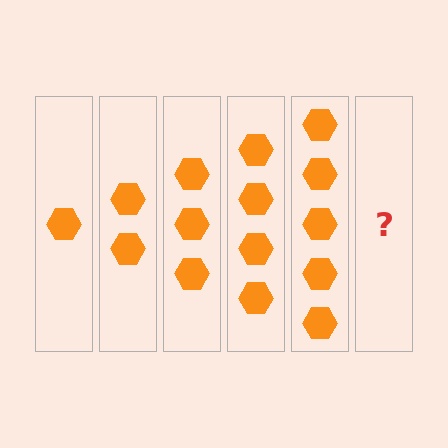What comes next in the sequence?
The next element should be 6 hexagons.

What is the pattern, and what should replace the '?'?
The pattern is that each step adds one more hexagon. The '?' should be 6 hexagons.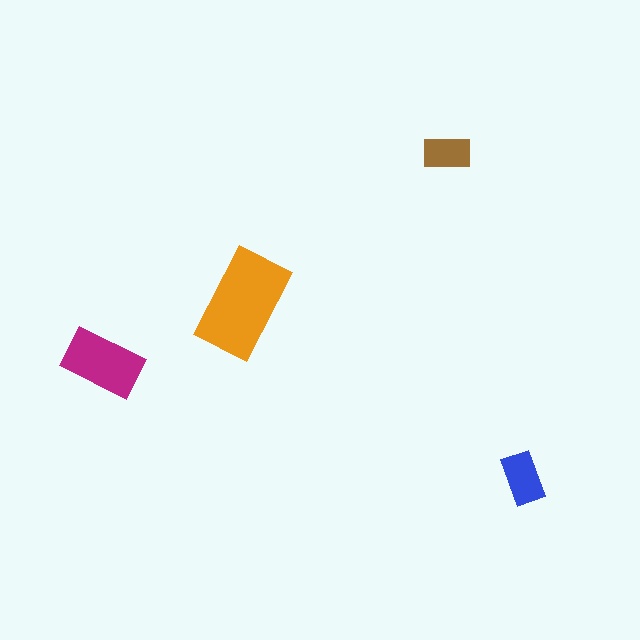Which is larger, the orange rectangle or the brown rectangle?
The orange one.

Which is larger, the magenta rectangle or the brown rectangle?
The magenta one.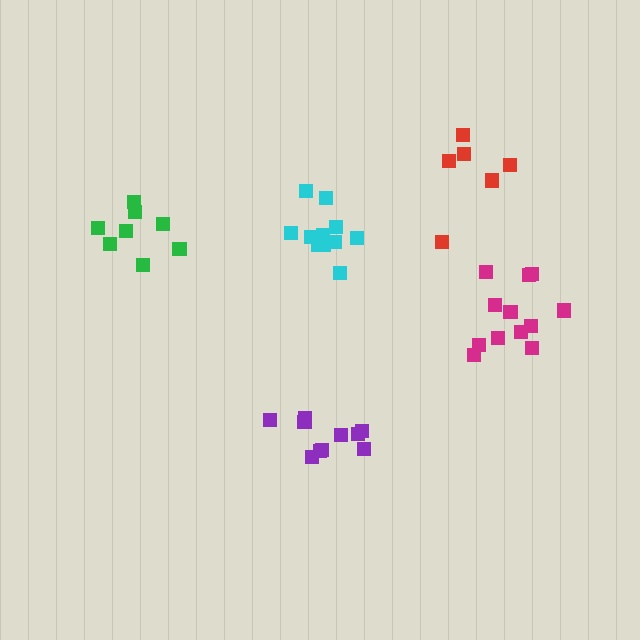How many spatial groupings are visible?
There are 5 spatial groupings.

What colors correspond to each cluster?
The clusters are colored: cyan, magenta, purple, red, green.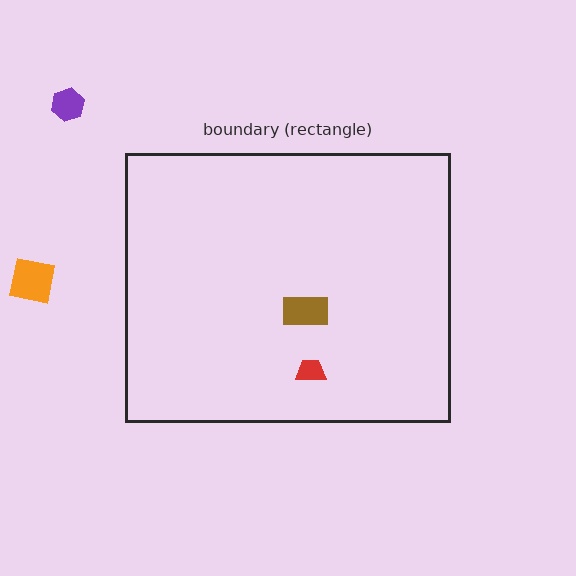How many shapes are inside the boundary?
2 inside, 2 outside.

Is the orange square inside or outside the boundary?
Outside.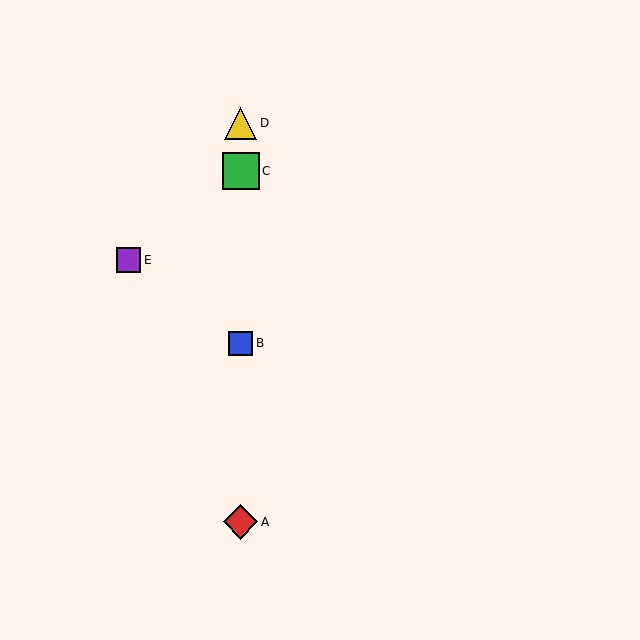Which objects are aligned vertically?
Objects A, B, C, D are aligned vertically.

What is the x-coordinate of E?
Object E is at x≈128.